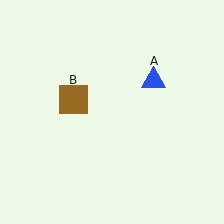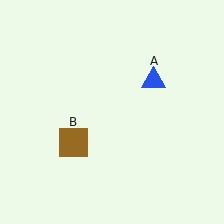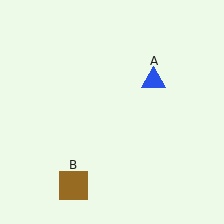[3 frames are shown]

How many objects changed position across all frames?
1 object changed position: brown square (object B).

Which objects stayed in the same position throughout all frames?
Blue triangle (object A) remained stationary.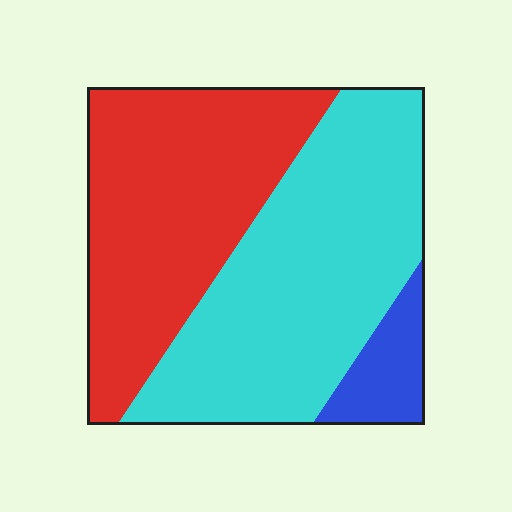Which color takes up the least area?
Blue, at roughly 10%.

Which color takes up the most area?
Cyan, at roughly 50%.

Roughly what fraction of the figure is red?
Red takes up between a quarter and a half of the figure.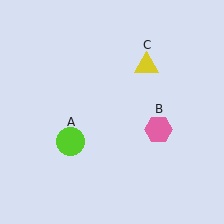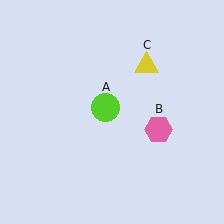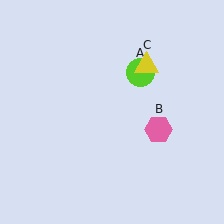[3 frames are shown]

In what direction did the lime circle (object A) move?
The lime circle (object A) moved up and to the right.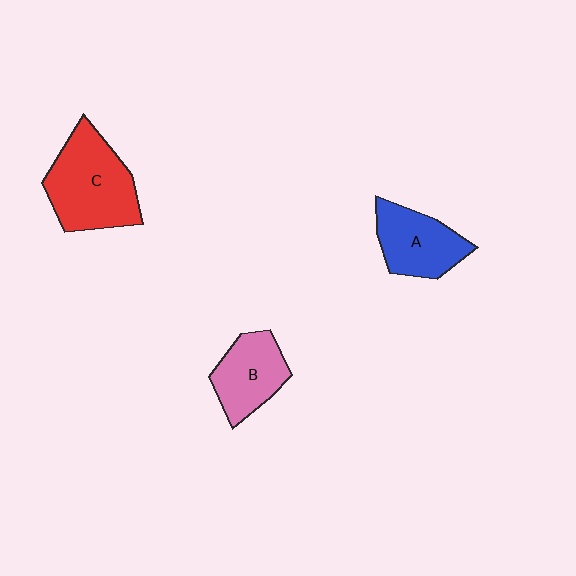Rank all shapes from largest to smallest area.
From largest to smallest: C (red), A (blue), B (pink).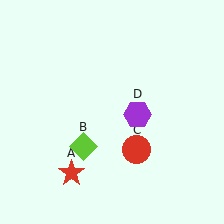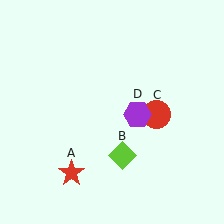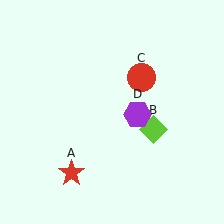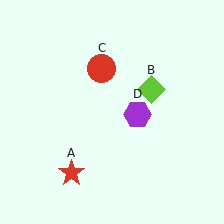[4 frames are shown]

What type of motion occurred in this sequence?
The lime diamond (object B), red circle (object C) rotated counterclockwise around the center of the scene.